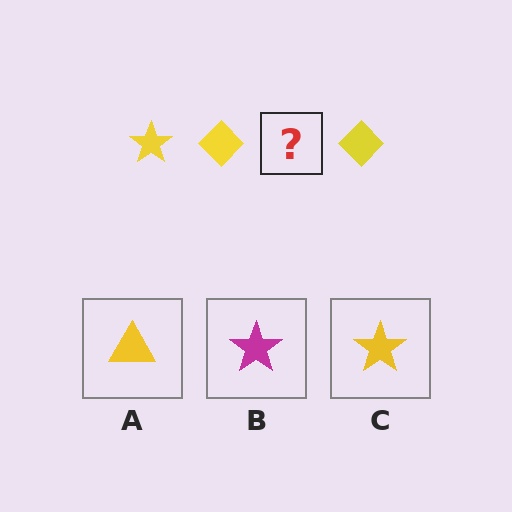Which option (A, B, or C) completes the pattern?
C.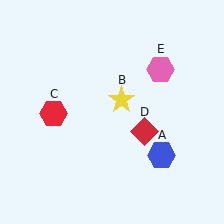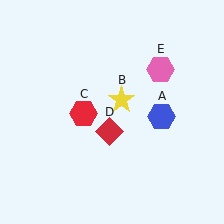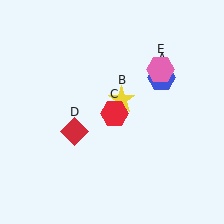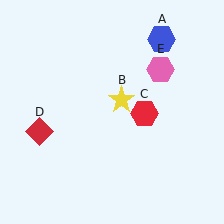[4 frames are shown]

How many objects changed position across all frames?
3 objects changed position: blue hexagon (object A), red hexagon (object C), red diamond (object D).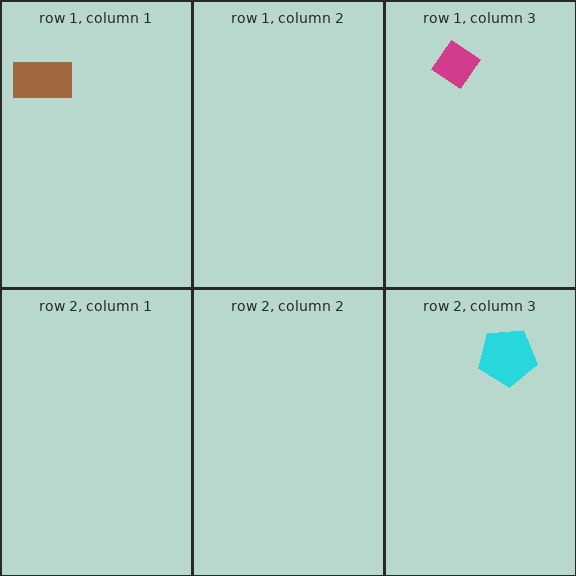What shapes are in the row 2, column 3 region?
The cyan pentagon.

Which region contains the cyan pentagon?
The row 2, column 3 region.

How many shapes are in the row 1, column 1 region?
1.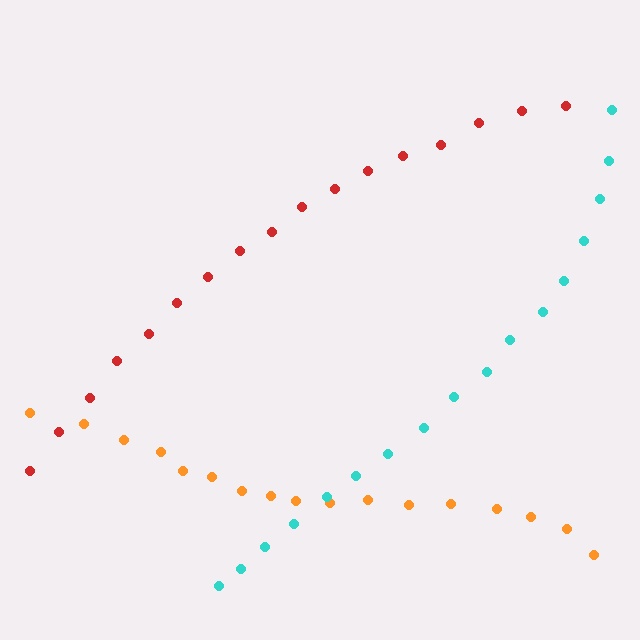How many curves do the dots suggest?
There are 3 distinct paths.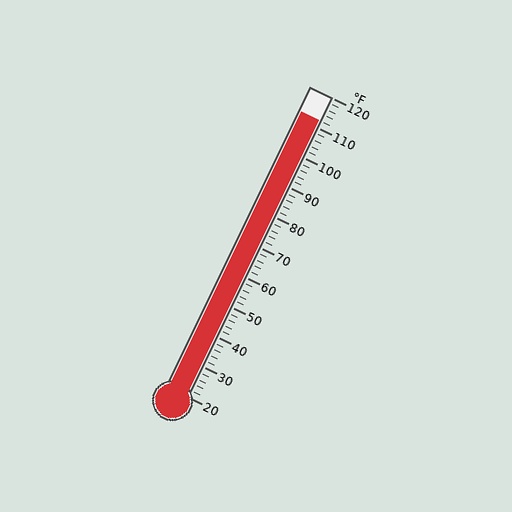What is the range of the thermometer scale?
The thermometer scale ranges from 20°F to 120°F.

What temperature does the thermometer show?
The thermometer shows approximately 112°F.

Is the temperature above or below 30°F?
The temperature is above 30°F.